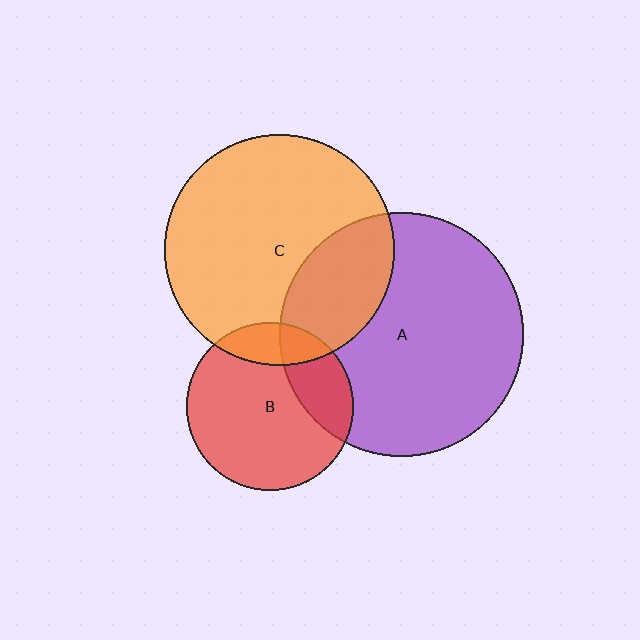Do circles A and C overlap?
Yes.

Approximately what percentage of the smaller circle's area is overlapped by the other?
Approximately 25%.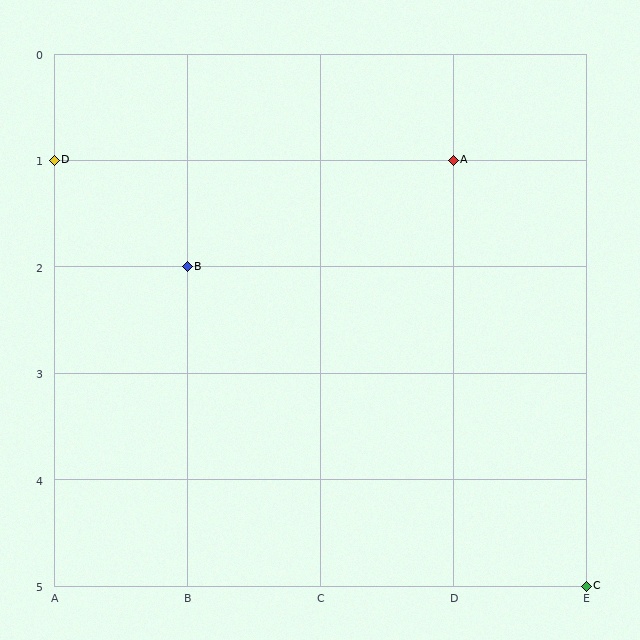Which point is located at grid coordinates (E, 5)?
Point C is at (E, 5).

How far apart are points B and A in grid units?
Points B and A are 2 columns and 1 row apart (about 2.2 grid units diagonally).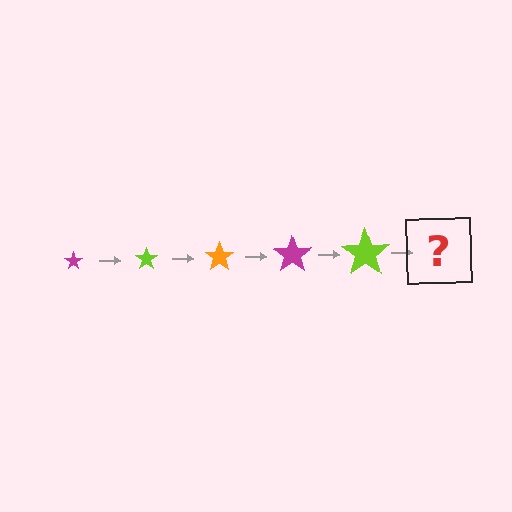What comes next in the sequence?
The next element should be an orange star, larger than the previous one.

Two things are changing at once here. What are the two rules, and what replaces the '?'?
The two rules are that the star grows larger each step and the color cycles through magenta, lime, and orange. The '?' should be an orange star, larger than the previous one.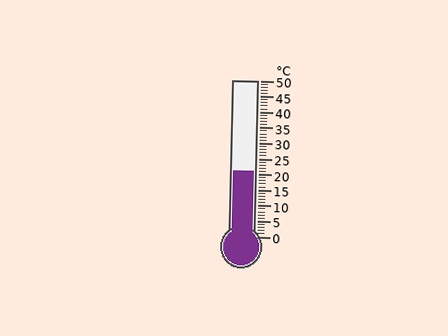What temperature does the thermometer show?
The thermometer shows approximately 21°C.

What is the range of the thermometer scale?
The thermometer scale ranges from 0°C to 50°C.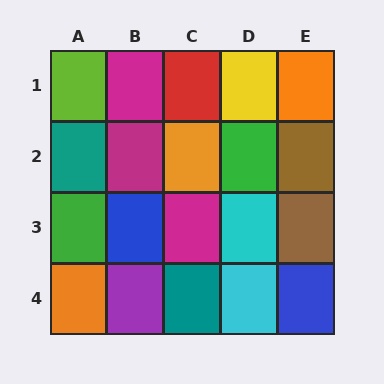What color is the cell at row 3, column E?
Brown.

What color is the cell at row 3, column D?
Cyan.